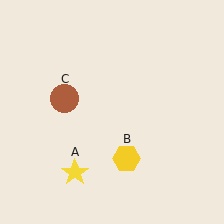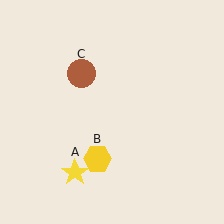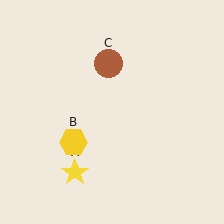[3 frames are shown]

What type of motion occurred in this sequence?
The yellow hexagon (object B), brown circle (object C) rotated clockwise around the center of the scene.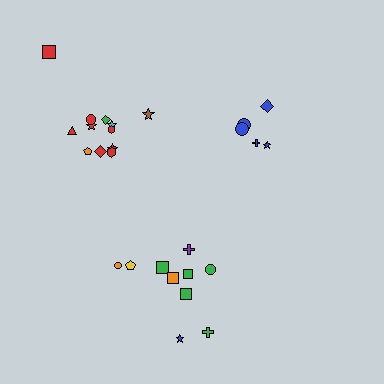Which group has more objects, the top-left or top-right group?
The top-left group.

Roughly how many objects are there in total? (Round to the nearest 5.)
Roughly 25 objects in total.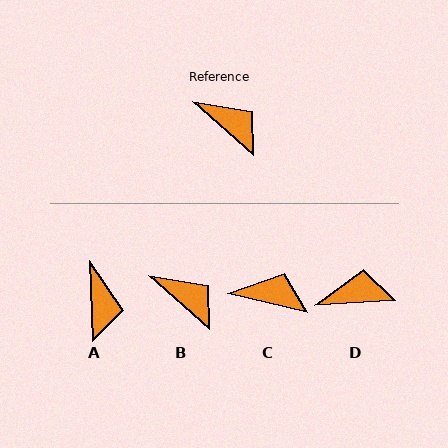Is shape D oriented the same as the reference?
No, it is off by about 44 degrees.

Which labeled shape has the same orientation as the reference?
B.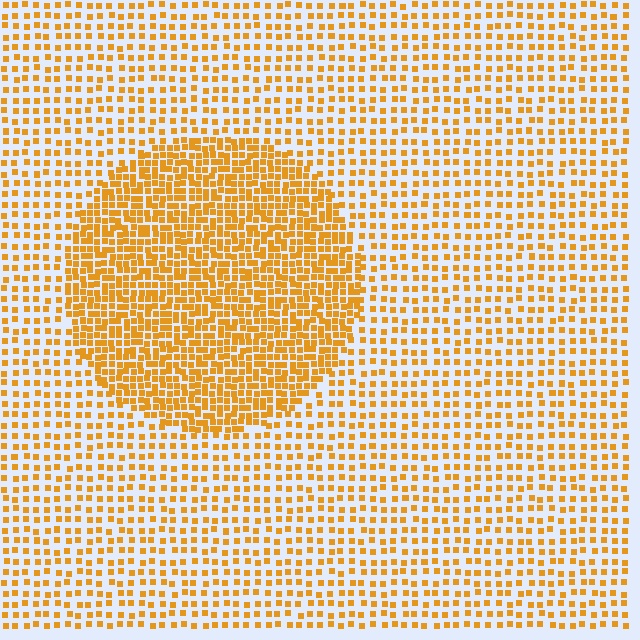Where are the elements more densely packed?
The elements are more densely packed inside the circle boundary.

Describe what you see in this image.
The image contains small orange elements arranged at two different densities. A circle-shaped region is visible where the elements are more densely packed than the surrounding area.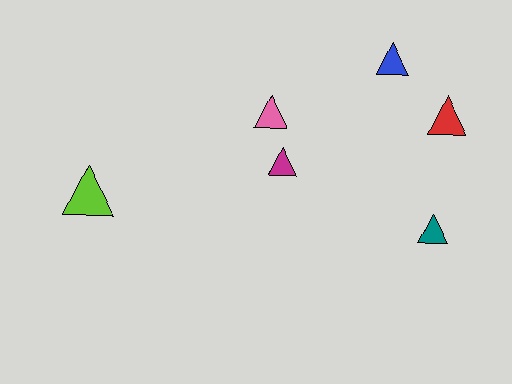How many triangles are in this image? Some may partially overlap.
There are 6 triangles.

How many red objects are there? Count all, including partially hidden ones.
There is 1 red object.